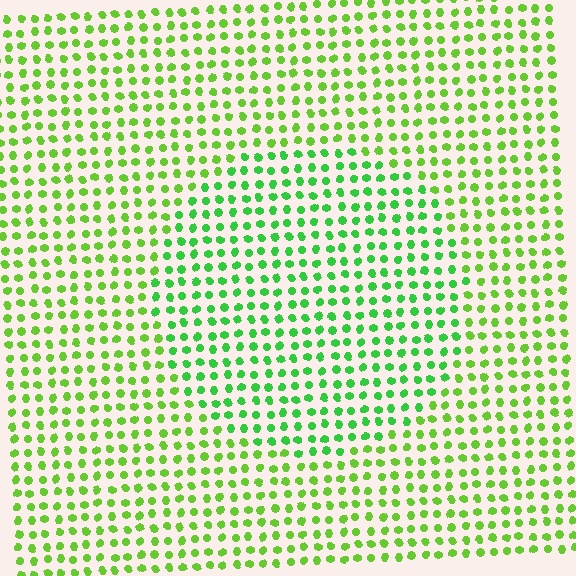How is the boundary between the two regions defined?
The boundary is defined purely by a slight shift in hue (about 26 degrees). Spacing, size, and orientation are identical on both sides.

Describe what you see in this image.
The image is filled with small lime elements in a uniform arrangement. A circle-shaped region is visible where the elements are tinted to a slightly different hue, forming a subtle color boundary.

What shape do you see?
I see a circle.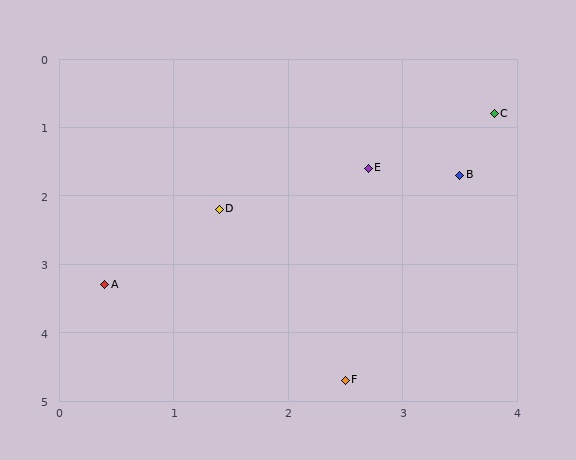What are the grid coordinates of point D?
Point D is at approximately (1.4, 2.2).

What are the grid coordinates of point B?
Point B is at approximately (3.5, 1.7).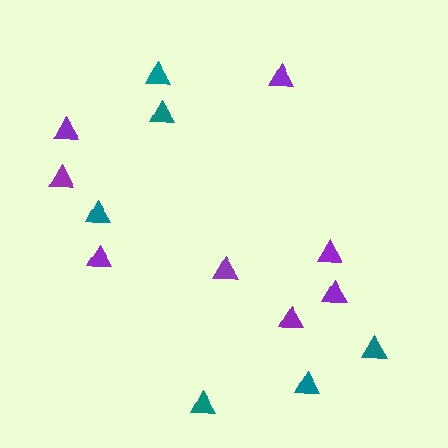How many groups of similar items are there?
There are 2 groups: one group of purple triangles (8) and one group of teal triangles (6).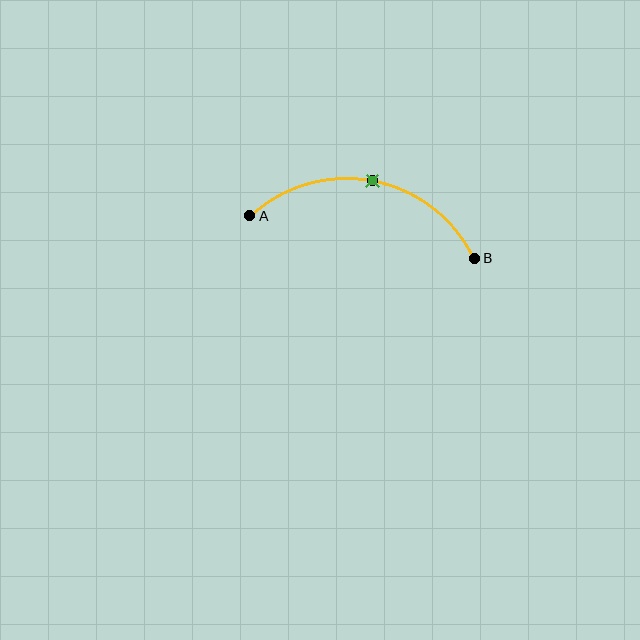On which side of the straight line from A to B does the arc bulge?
The arc bulges above the straight line connecting A and B.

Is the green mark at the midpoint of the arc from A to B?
Yes. The green mark lies on the arc at equal arc-length from both A and B — it is the arc midpoint.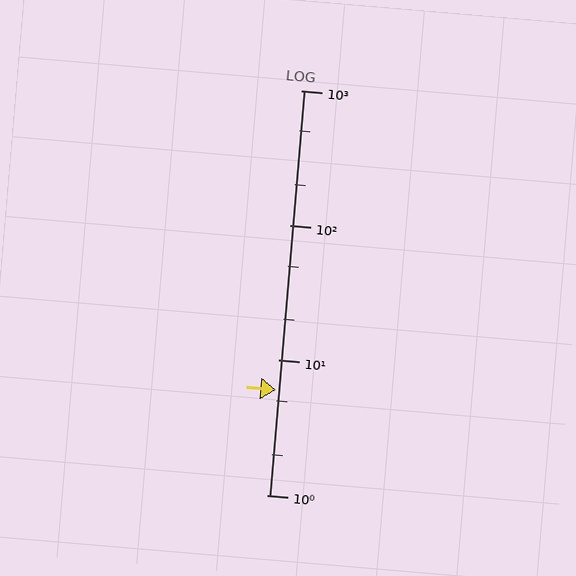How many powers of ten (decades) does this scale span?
The scale spans 3 decades, from 1 to 1000.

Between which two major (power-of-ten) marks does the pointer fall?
The pointer is between 1 and 10.